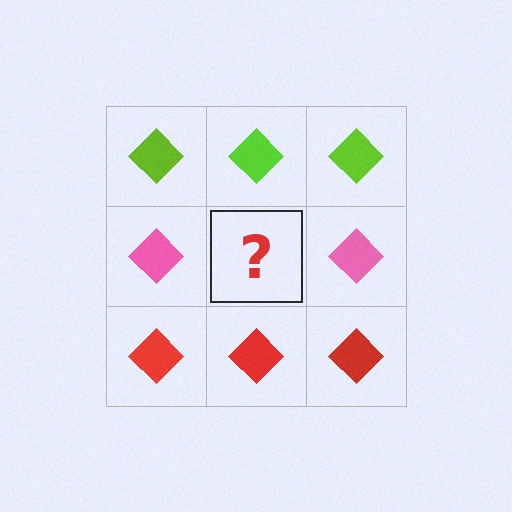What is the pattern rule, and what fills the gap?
The rule is that each row has a consistent color. The gap should be filled with a pink diamond.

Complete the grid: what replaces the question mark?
The question mark should be replaced with a pink diamond.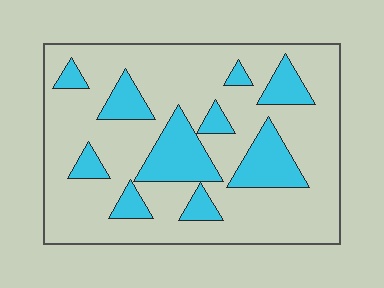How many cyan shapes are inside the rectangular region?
10.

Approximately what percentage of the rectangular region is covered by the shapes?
Approximately 25%.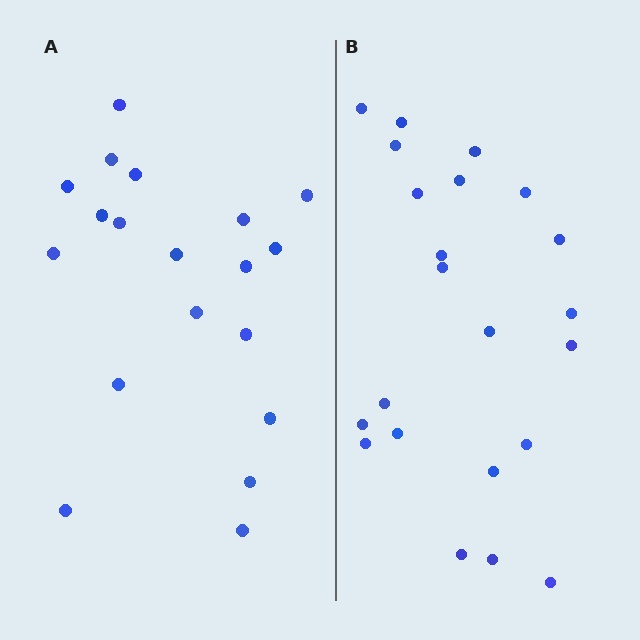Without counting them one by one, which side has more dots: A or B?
Region B (the right region) has more dots.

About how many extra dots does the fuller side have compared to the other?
Region B has just a few more — roughly 2 or 3 more dots than region A.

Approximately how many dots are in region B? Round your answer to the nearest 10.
About 20 dots. (The exact count is 22, which rounds to 20.)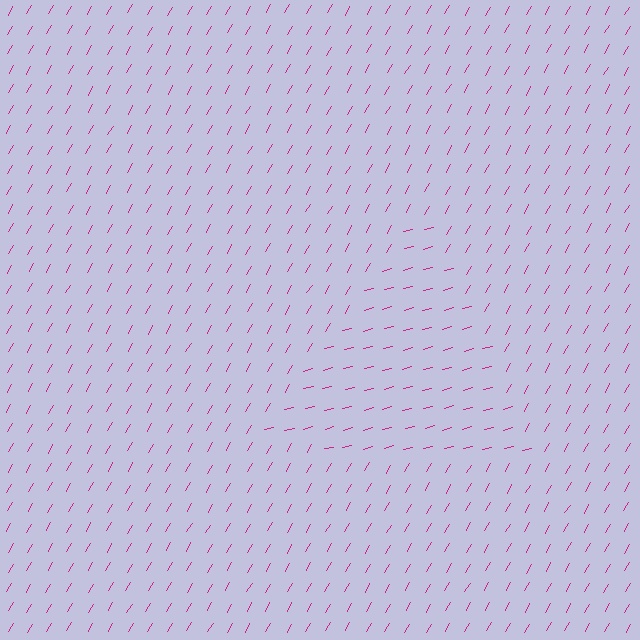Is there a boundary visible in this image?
Yes, there is a texture boundary formed by a change in line orientation.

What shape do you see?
I see a triangle.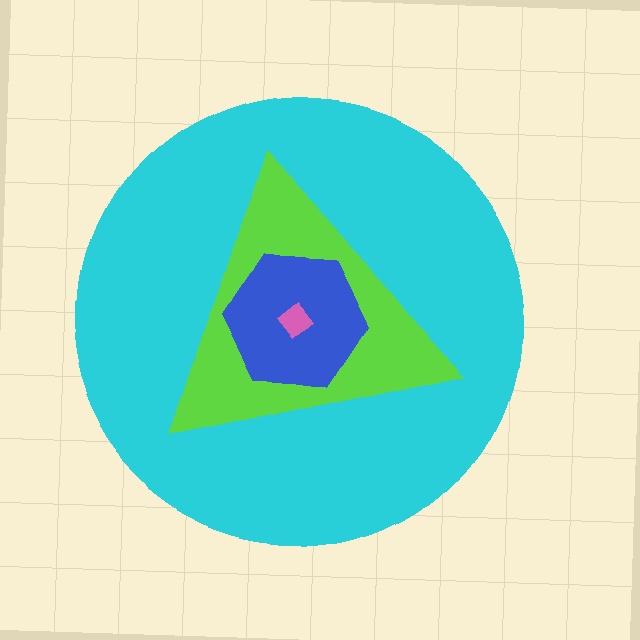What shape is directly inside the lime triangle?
The blue hexagon.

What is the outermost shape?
The cyan circle.